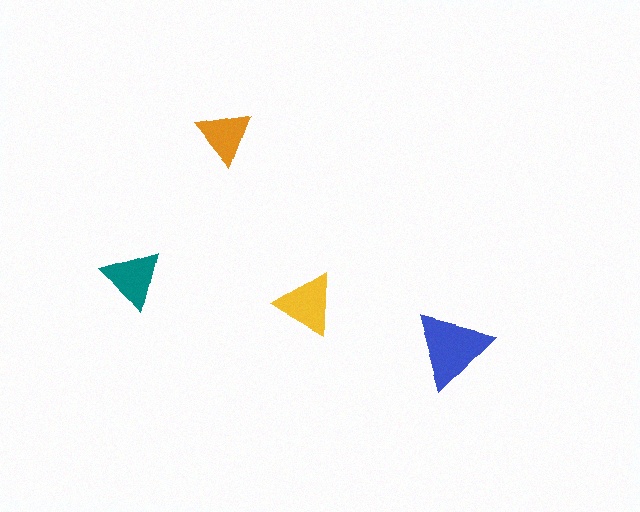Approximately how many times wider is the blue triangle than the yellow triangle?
About 1.5 times wider.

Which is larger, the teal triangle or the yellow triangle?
The yellow one.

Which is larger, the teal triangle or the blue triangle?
The blue one.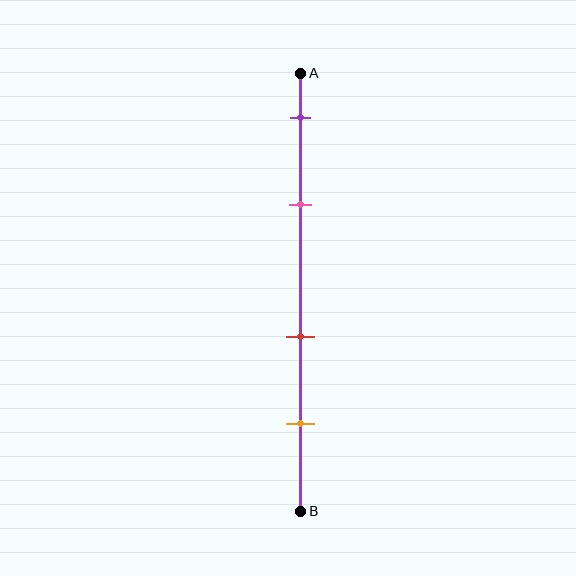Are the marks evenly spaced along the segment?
No, the marks are not evenly spaced.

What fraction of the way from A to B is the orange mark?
The orange mark is approximately 80% (0.8) of the way from A to B.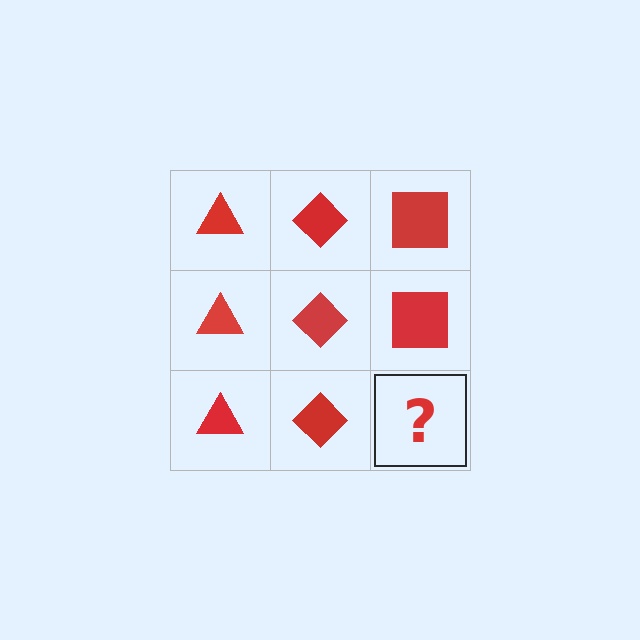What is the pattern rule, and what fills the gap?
The rule is that each column has a consistent shape. The gap should be filled with a red square.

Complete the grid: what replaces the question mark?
The question mark should be replaced with a red square.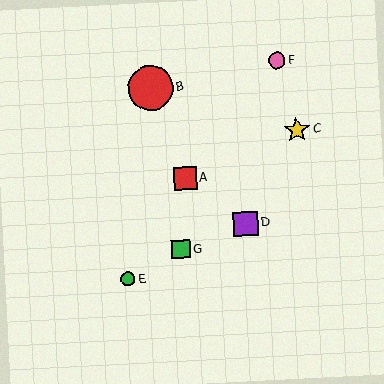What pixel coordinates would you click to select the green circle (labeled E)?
Click at (128, 279) to select the green circle E.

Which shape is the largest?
The red circle (labeled B) is the largest.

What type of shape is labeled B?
Shape B is a red circle.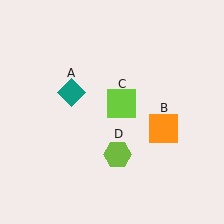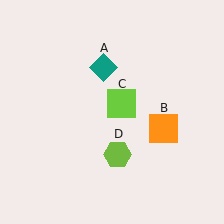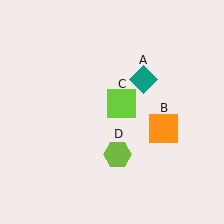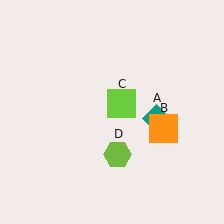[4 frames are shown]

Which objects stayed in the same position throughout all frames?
Orange square (object B) and lime square (object C) and lime hexagon (object D) remained stationary.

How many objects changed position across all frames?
1 object changed position: teal diamond (object A).